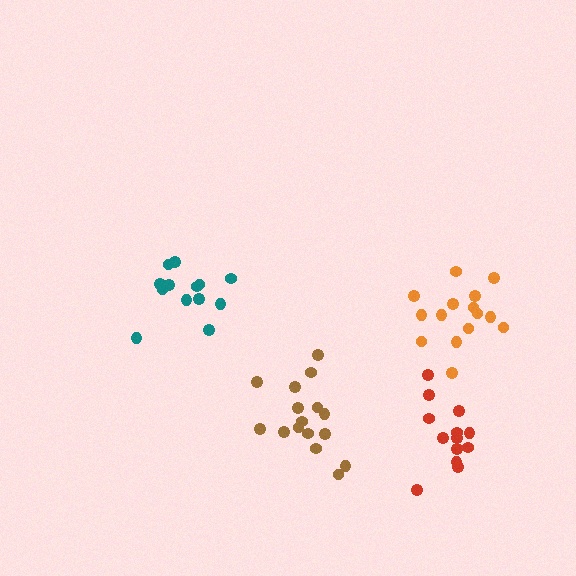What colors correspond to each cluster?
The clusters are colored: brown, teal, red, orange.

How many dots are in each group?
Group 1: 16 dots, Group 2: 13 dots, Group 3: 13 dots, Group 4: 15 dots (57 total).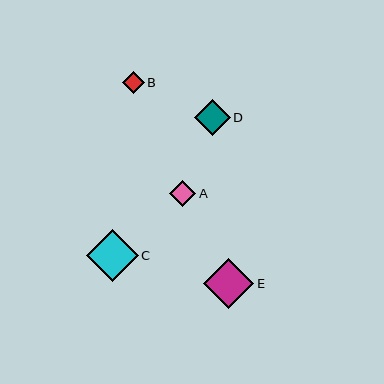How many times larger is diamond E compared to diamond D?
Diamond E is approximately 1.4 times the size of diamond D.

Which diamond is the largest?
Diamond C is the largest with a size of approximately 52 pixels.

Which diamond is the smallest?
Diamond B is the smallest with a size of approximately 22 pixels.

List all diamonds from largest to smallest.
From largest to smallest: C, E, D, A, B.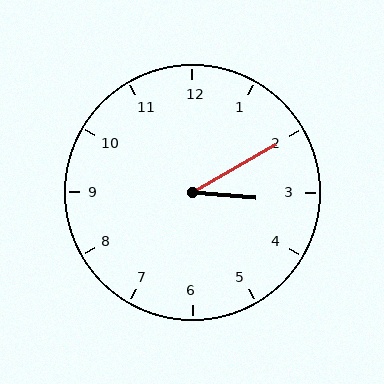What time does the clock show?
3:10.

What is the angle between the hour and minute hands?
Approximately 35 degrees.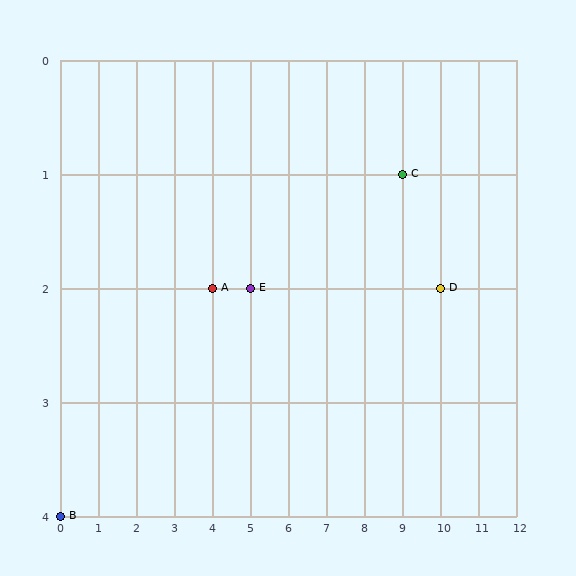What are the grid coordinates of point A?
Point A is at grid coordinates (4, 2).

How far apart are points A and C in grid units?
Points A and C are 5 columns and 1 row apart (about 5.1 grid units diagonally).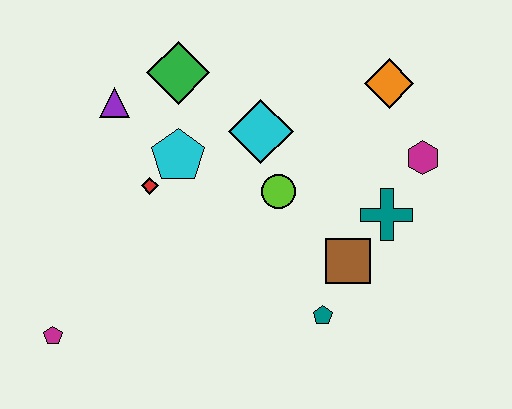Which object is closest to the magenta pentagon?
The red diamond is closest to the magenta pentagon.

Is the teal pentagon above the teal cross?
No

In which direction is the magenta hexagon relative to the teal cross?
The magenta hexagon is above the teal cross.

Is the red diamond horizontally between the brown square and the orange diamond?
No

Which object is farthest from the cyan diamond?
The magenta pentagon is farthest from the cyan diamond.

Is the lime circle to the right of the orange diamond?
No